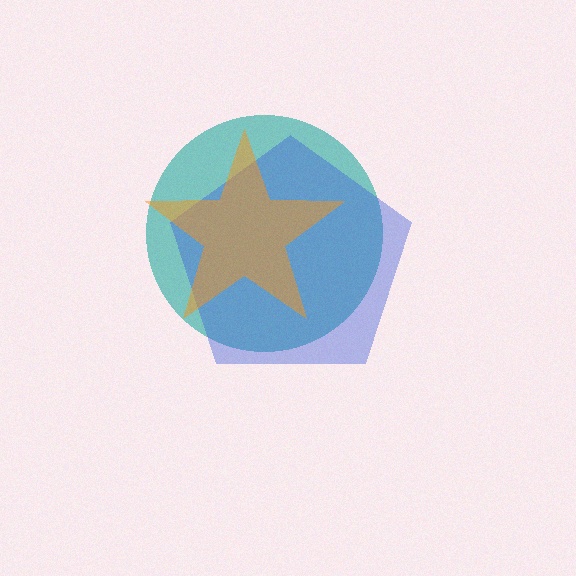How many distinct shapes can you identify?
There are 3 distinct shapes: a teal circle, a blue pentagon, an orange star.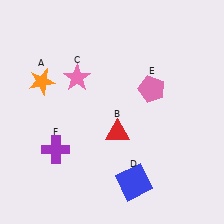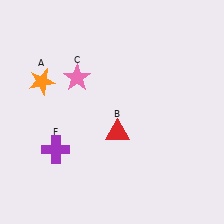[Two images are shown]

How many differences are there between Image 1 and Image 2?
There are 2 differences between the two images.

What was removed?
The pink pentagon (E), the blue square (D) were removed in Image 2.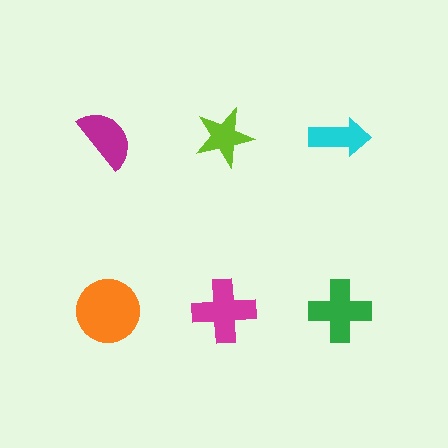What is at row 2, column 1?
An orange circle.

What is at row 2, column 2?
A magenta cross.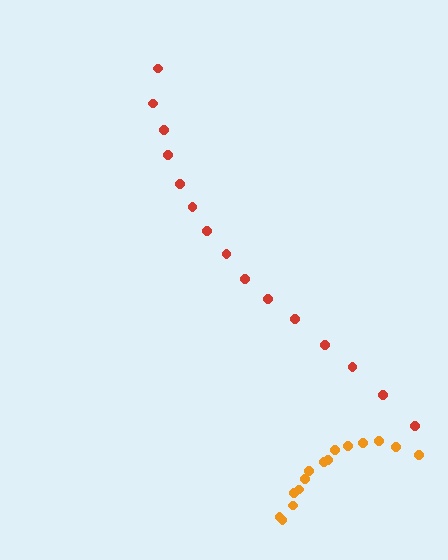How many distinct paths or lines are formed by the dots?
There are 2 distinct paths.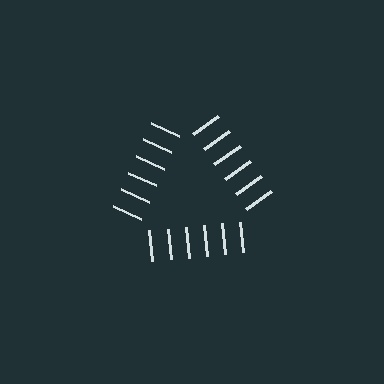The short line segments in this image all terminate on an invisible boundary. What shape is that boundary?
An illusory triangle — the line segments terminate on its edges but no continuous stroke is drawn.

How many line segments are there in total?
18 — 6 along each of the 3 edges.